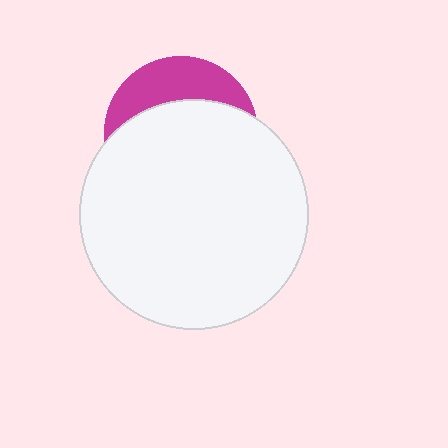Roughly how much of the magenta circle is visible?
A small part of it is visible (roughly 31%).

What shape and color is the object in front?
The object in front is a white circle.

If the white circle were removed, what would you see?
You would see the complete magenta circle.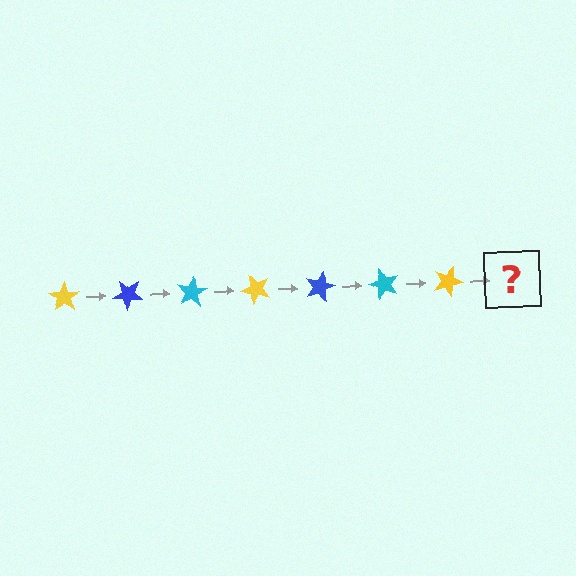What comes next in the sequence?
The next element should be a blue star, rotated 280 degrees from the start.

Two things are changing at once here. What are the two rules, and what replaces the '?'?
The two rules are that it rotates 40 degrees each step and the color cycles through yellow, blue, and cyan. The '?' should be a blue star, rotated 280 degrees from the start.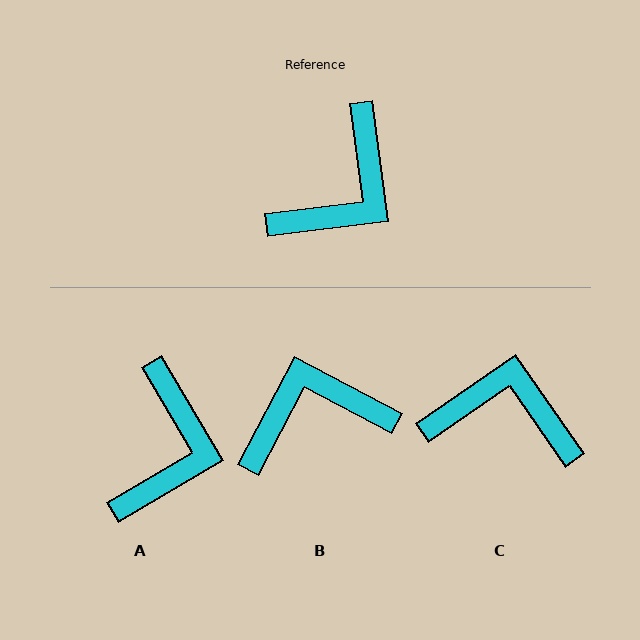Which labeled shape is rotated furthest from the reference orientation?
B, about 145 degrees away.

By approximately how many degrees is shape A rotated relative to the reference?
Approximately 23 degrees counter-clockwise.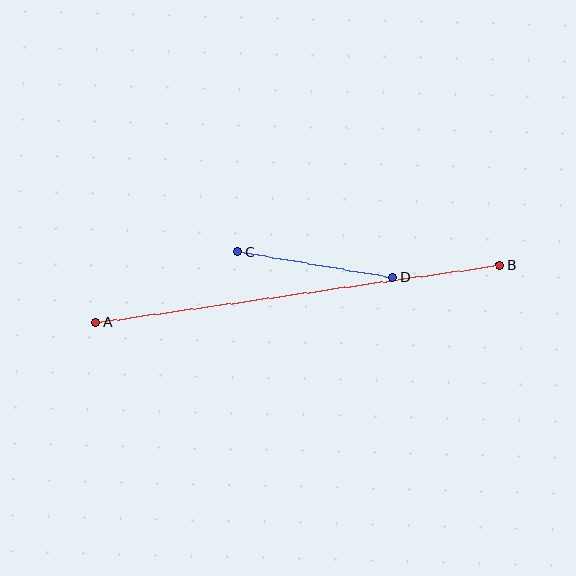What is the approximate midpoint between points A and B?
The midpoint is at approximately (298, 294) pixels.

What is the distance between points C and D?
The distance is approximately 158 pixels.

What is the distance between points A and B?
The distance is approximately 408 pixels.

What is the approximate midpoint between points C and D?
The midpoint is at approximately (315, 264) pixels.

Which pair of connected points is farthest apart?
Points A and B are farthest apart.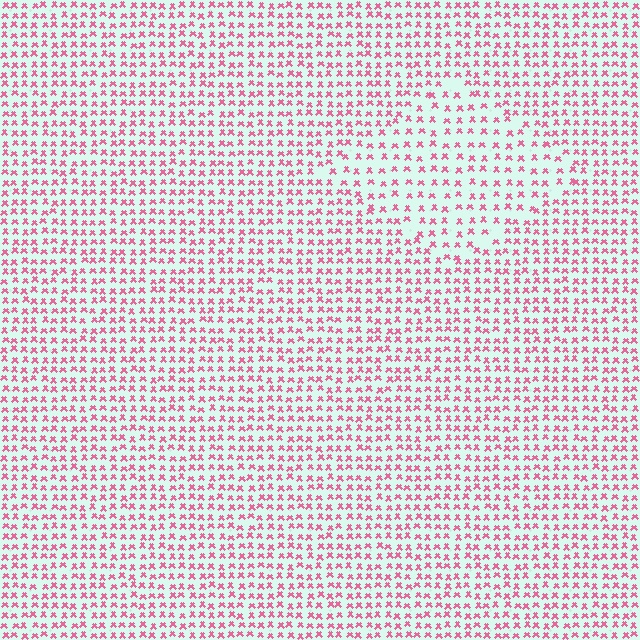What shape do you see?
I see a diamond.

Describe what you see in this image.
The image contains small pink elements arranged at two different densities. A diamond-shaped region is visible where the elements are less densely packed than the surrounding area.